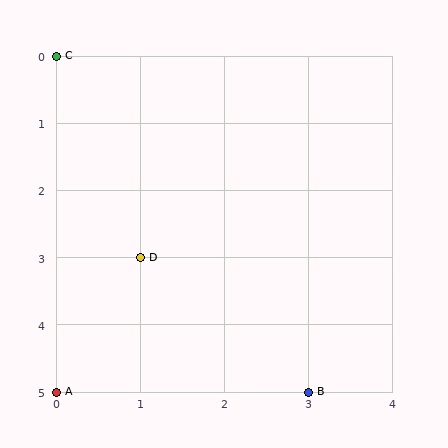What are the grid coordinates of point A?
Point A is at grid coordinates (0, 5).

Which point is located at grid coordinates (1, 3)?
Point D is at (1, 3).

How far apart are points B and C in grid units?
Points B and C are 3 columns and 5 rows apart (about 5.8 grid units diagonally).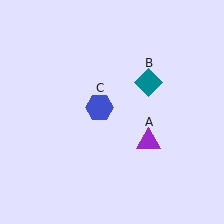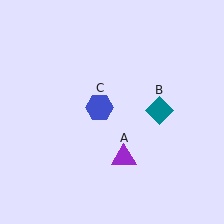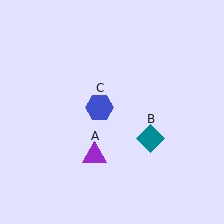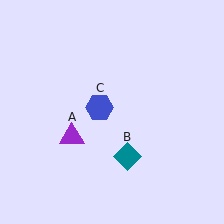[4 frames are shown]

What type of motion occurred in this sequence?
The purple triangle (object A), teal diamond (object B) rotated clockwise around the center of the scene.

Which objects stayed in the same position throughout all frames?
Blue hexagon (object C) remained stationary.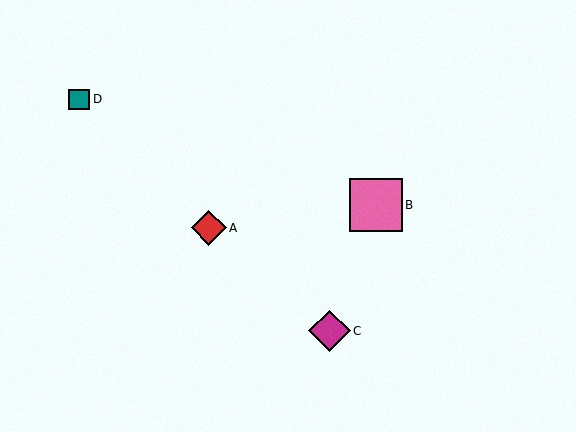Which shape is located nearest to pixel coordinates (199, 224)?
The red diamond (labeled A) at (209, 228) is nearest to that location.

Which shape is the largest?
The pink square (labeled B) is the largest.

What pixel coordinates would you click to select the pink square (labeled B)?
Click at (376, 205) to select the pink square B.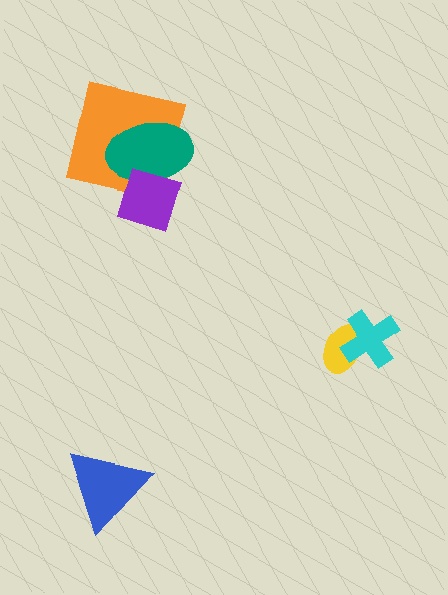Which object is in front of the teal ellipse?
The purple square is in front of the teal ellipse.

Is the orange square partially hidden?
Yes, it is partially covered by another shape.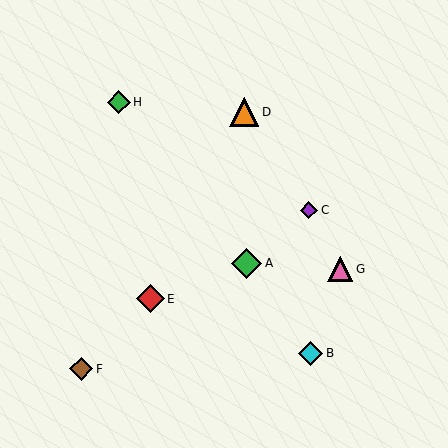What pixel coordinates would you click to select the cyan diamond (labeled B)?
Click at (311, 353) to select the cyan diamond B.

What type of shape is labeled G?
Shape G is a pink triangle.